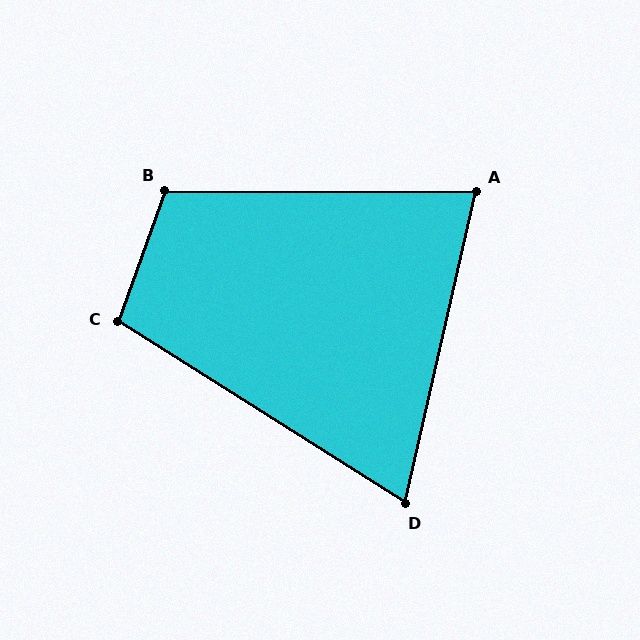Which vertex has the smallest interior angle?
D, at approximately 71 degrees.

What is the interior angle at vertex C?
Approximately 103 degrees (obtuse).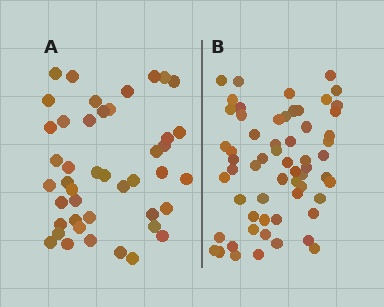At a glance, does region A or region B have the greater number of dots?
Region B (the right region) has more dots.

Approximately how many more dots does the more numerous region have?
Region B has approximately 15 more dots than region A.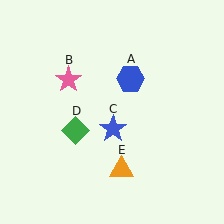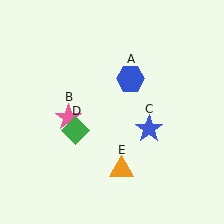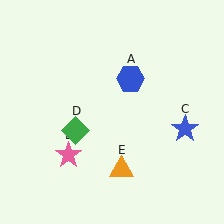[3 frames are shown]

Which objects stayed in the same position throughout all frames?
Blue hexagon (object A) and green diamond (object D) and orange triangle (object E) remained stationary.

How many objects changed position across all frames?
2 objects changed position: pink star (object B), blue star (object C).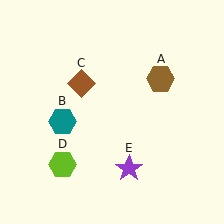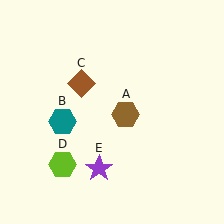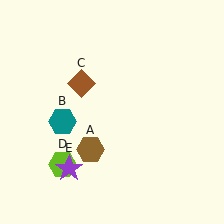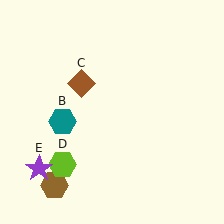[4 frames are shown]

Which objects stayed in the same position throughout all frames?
Teal hexagon (object B) and brown diamond (object C) and lime hexagon (object D) remained stationary.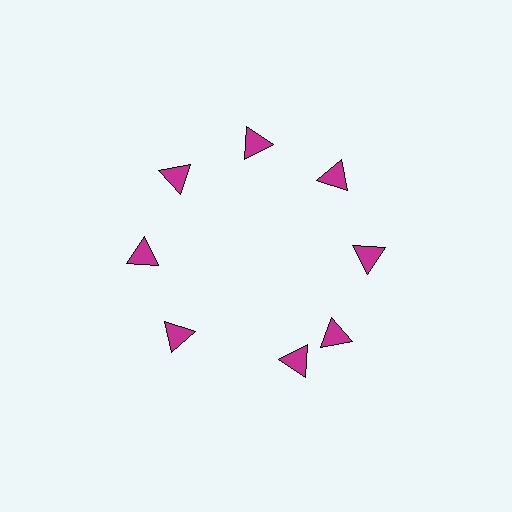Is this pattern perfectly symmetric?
No. The 8 magenta triangles are arranged in a ring, but one element near the 6 o'clock position is rotated out of alignment along the ring, breaking the 8-fold rotational symmetry.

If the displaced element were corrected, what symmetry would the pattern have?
It would have 8-fold rotational symmetry — the pattern would map onto itself every 45 degrees.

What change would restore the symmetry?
The symmetry would be restored by rotating it back into even spacing with its neighbors so that all 8 triangles sit at equal angles and equal distance from the center.